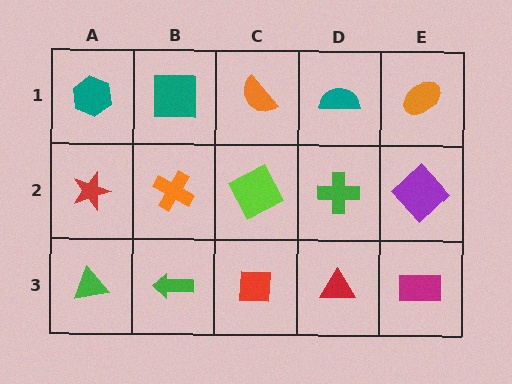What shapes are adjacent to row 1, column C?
A lime square (row 2, column C), a teal square (row 1, column B), a teal semicircle (row 1, column D).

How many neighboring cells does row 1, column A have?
2.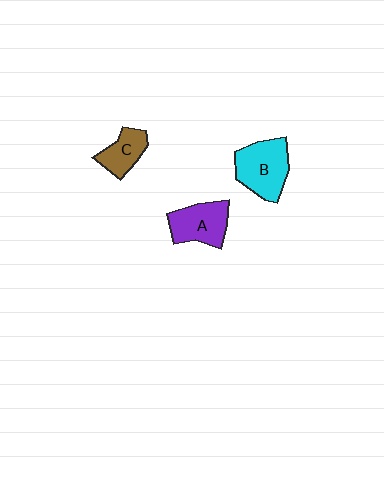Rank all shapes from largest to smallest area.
From largest to smallest: B (cyan), A (purple), C (brown).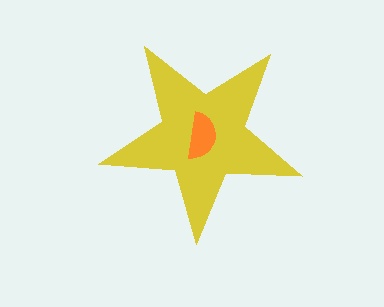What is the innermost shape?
The orange semicircle.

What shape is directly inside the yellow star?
The orange semicircle.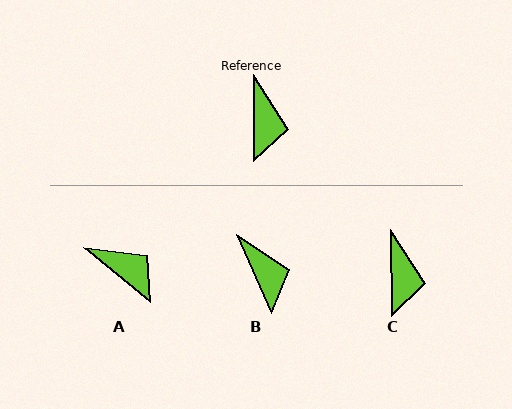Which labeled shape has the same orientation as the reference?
C.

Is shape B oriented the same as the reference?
No, it is off by about 24 degrees.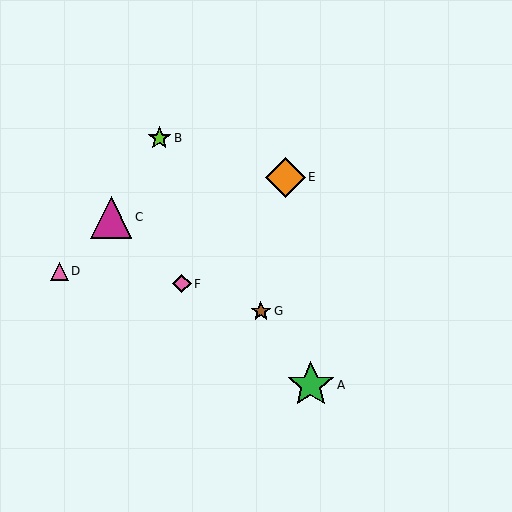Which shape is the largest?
The green star (labeled A) is the largest.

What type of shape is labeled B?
Shape B is a lime star.